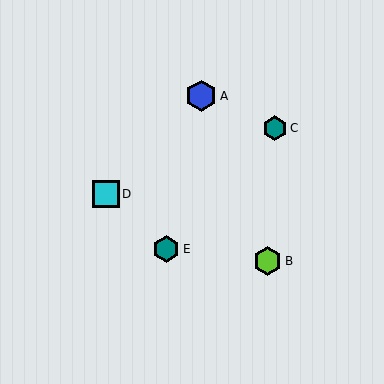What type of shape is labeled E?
Shape E is a teal hexagon.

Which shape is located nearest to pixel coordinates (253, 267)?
The lime hexagon (labeled B) at (268, 261) is nearest to that location.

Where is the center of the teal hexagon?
The center of the teal hexagon is at (275, 128).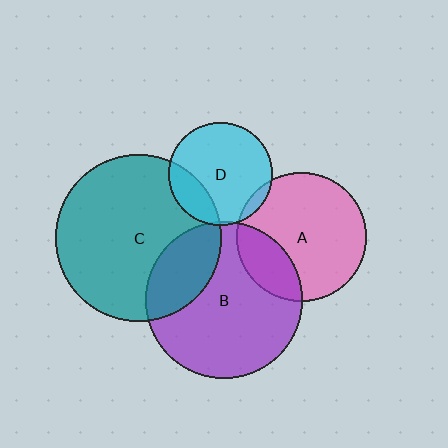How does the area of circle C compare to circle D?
Approximately 2.6 times.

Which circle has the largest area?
Circle C (teal).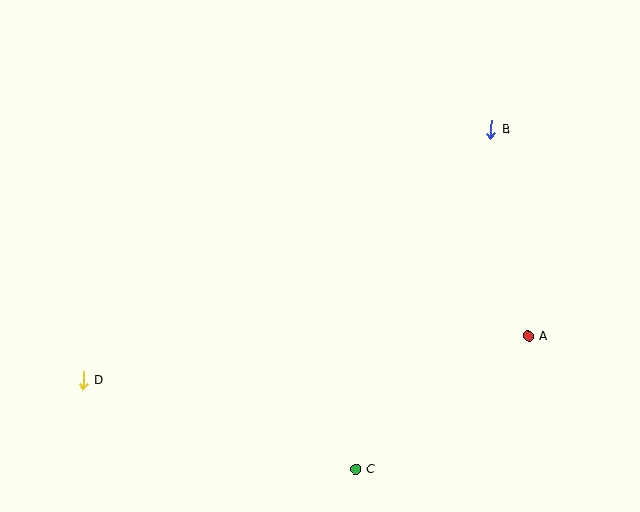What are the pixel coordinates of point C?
Point C is at (355, 469).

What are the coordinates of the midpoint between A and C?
The midpoint between A and C is at (442, 402).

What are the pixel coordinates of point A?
Point A is at (528, 336).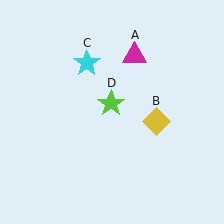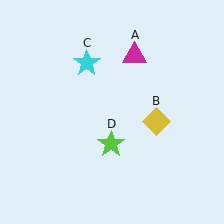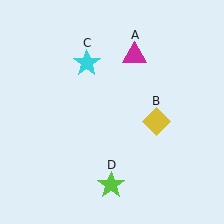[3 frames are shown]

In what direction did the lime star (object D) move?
The lime star (object D) moved down.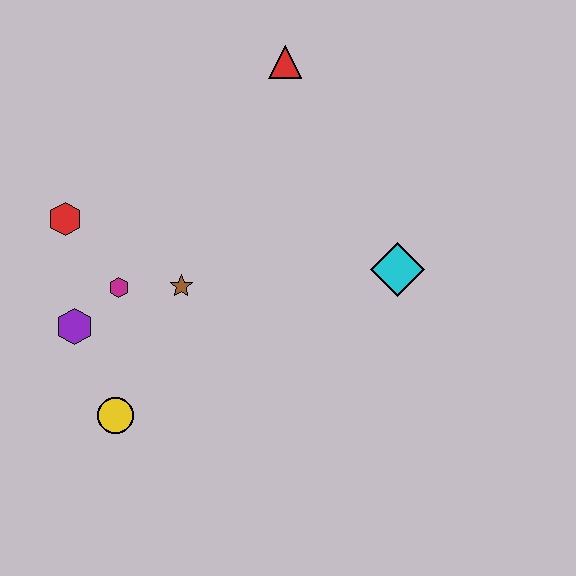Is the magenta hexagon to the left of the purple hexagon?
No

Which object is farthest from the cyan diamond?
The red hexagon is farthest from the cyan diamond.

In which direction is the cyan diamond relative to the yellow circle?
The cyan diamond is to the right of the yellow circle.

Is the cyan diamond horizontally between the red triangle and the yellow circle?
No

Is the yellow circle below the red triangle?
Yes